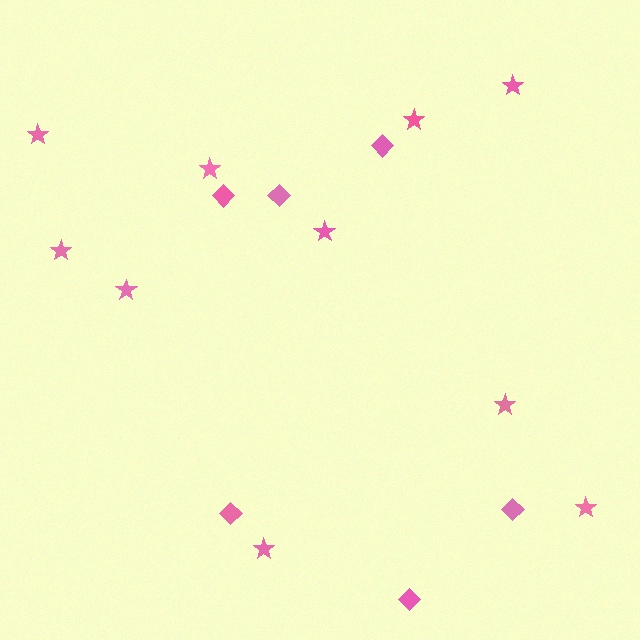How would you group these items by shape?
There are 2 groups: one group of stars (10) and one group of diamonds (6).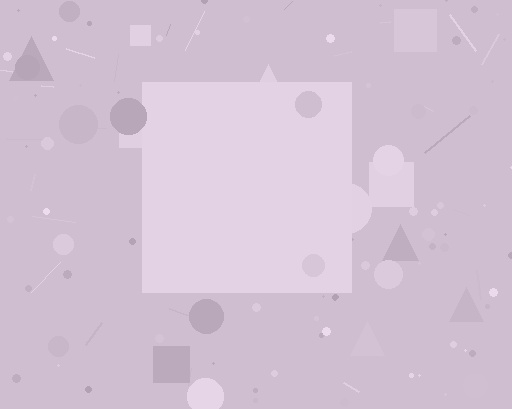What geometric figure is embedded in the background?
A square is embedded in the background.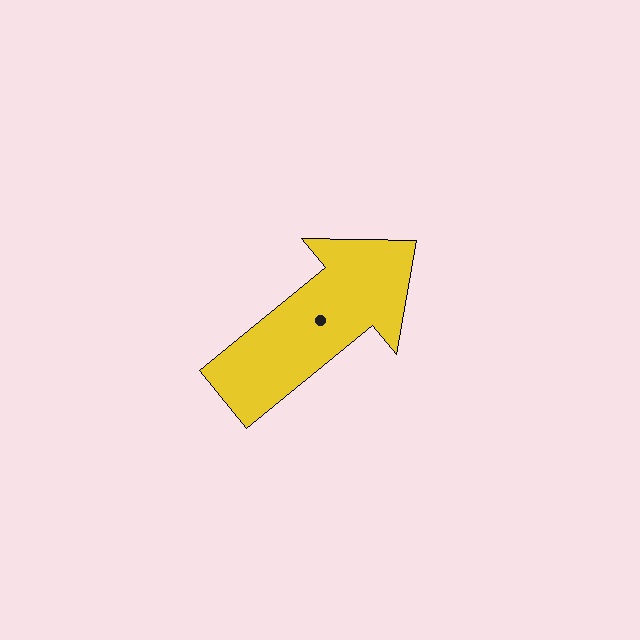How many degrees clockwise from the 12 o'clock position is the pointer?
Approximately 51 degrees.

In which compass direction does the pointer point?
Northeast.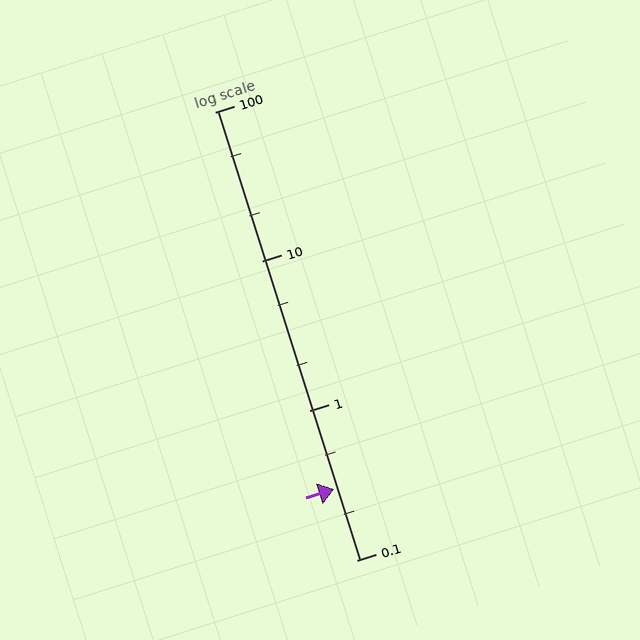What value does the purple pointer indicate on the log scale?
The pointer indicates approximately 0.3.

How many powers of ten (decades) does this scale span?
The scale spans 3 decades, from 0.1 to 100.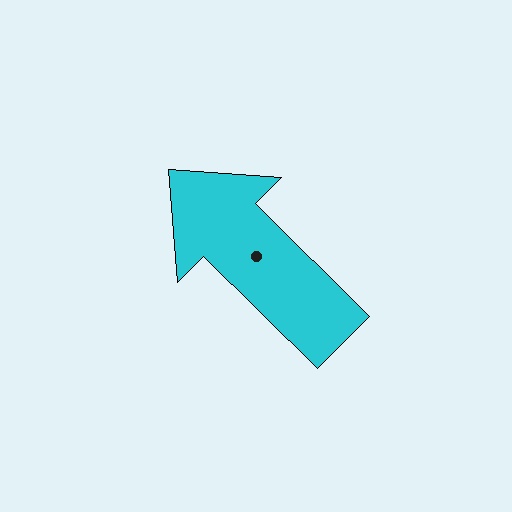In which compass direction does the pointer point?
Northwest.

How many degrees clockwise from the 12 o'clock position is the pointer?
Approximately 315 degrees.